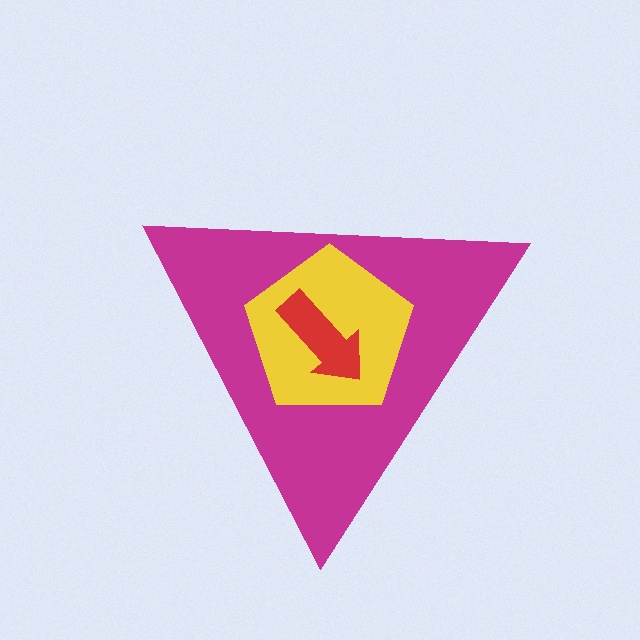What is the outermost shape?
The magenta triangle.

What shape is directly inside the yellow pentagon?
The red arrow.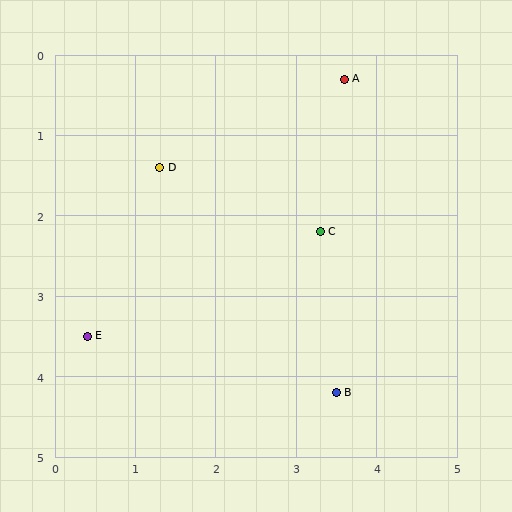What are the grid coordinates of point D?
Point D is at approximately (1.3, 1.4).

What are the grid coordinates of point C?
Point C is at approximately (3.3, 2.2).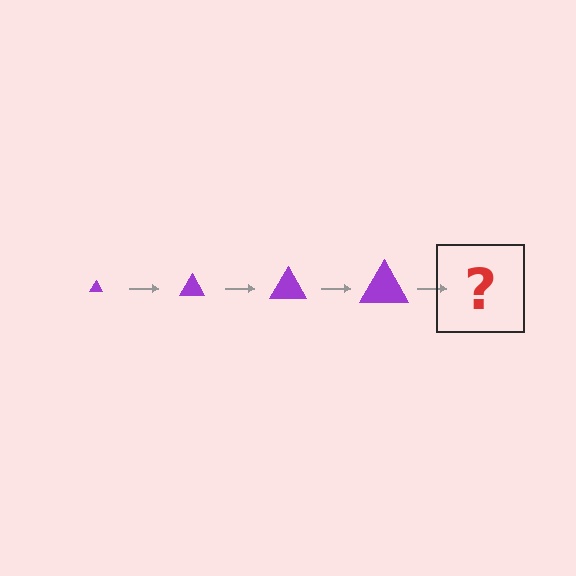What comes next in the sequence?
The next element should be a purple triangle, larger than the previous one.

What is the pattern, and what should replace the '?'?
The pattern is that the triangle gets progressively larger each step. The '?' should be a purple triangle, larger than the previous one.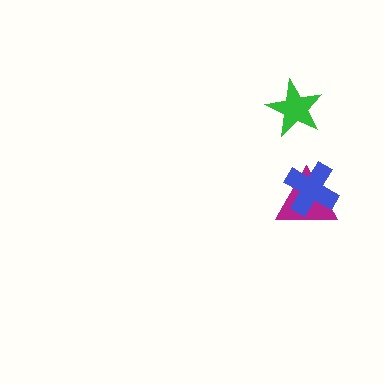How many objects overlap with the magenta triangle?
1 object overlaps with the magenta triangle.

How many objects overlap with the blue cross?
1 object overlaps with the blue cross.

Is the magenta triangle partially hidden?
Yes, it is partially covered by another shape.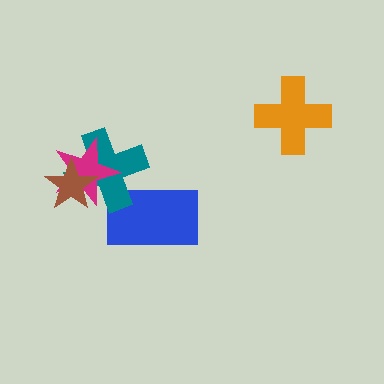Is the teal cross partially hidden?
Yes, it is partially covered by another shape.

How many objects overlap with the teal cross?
3 objects overlap with the teal cross.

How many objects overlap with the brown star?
2 objects overlap with the brown star.